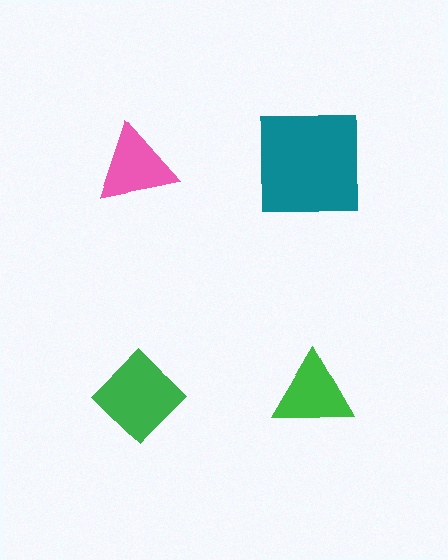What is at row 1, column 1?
A pink triangle.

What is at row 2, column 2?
A green triangle.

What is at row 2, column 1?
A green diamond.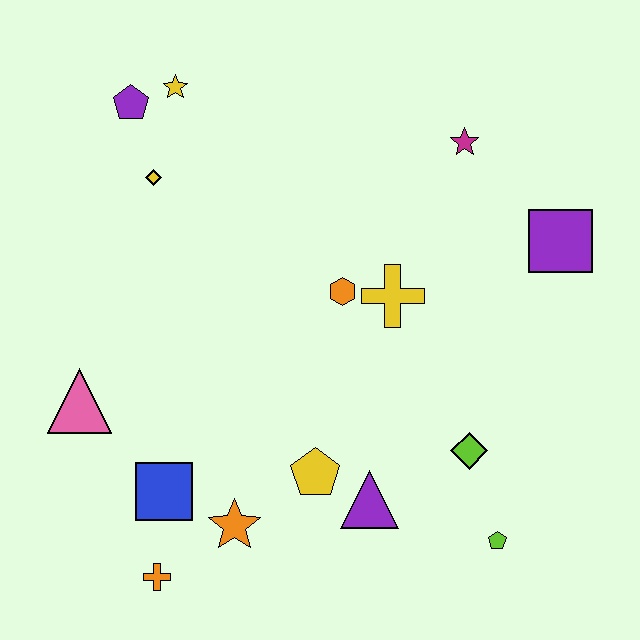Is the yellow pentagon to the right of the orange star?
Yes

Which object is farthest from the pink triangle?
The purple square is farthest from the pink triangle.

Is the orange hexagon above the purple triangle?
Yes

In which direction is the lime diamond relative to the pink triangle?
The lime diamond is to the right of the pink triangle.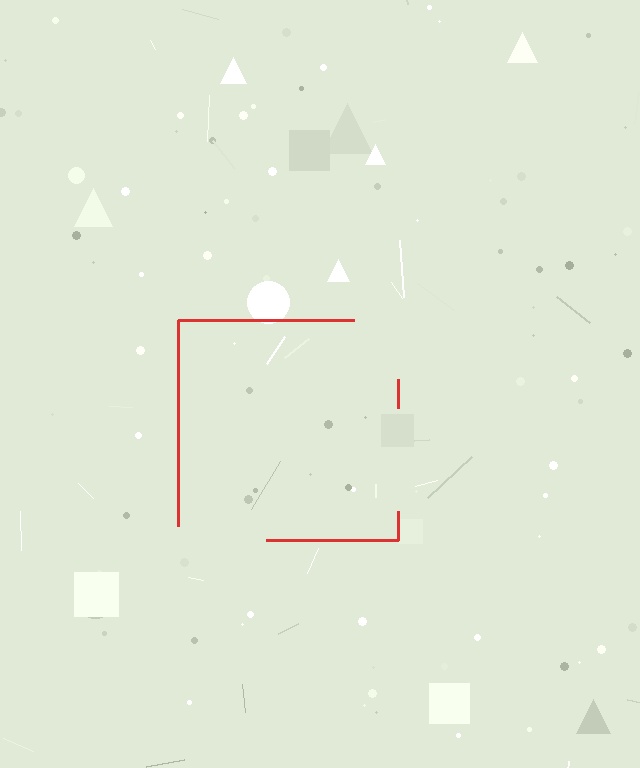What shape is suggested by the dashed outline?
The dashed outline suggests a square.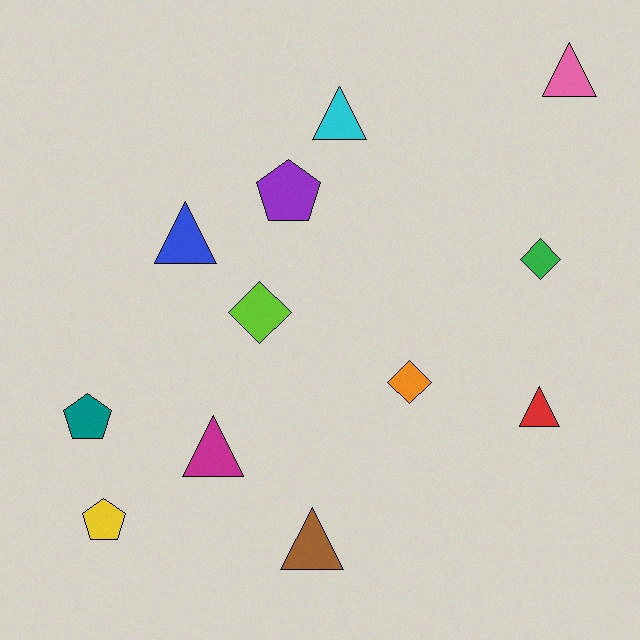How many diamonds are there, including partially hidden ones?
There are 3 diamonds.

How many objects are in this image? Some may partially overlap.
There are 12 objects.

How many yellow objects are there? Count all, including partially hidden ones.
There is 1 yellow object.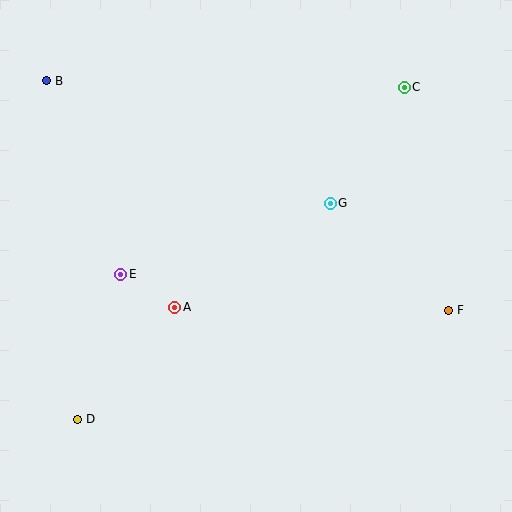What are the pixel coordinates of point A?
Point A is at (175, 307).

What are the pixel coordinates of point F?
Point F is at (449, 310).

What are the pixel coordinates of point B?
Point B is at (47, 81).